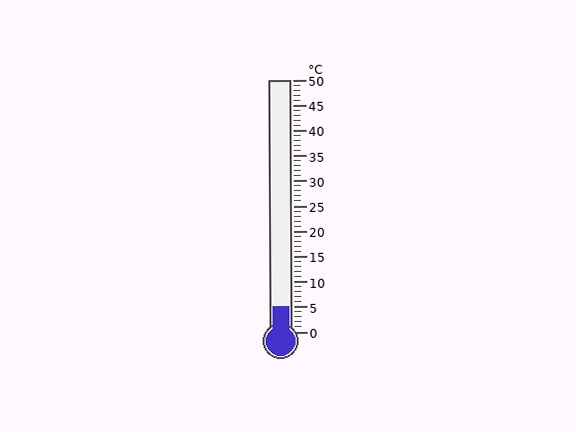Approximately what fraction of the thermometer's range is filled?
The thermometer is filled to approximately 10% of its range.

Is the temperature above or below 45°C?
The temperature is below 45°C.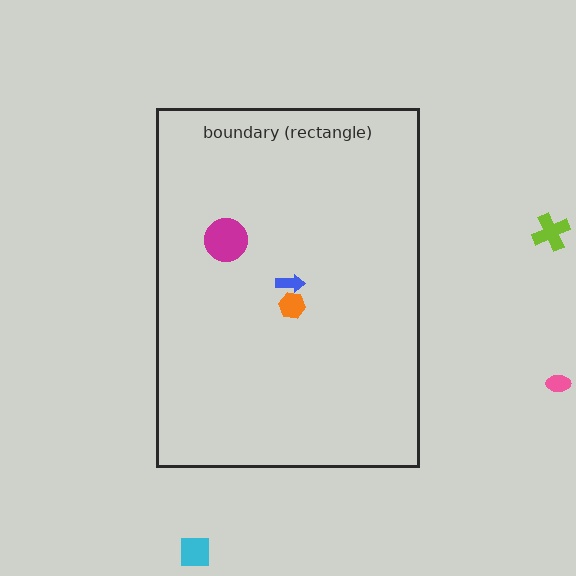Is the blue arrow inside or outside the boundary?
Inside.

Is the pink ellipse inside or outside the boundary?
Outside.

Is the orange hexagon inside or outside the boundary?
Inside.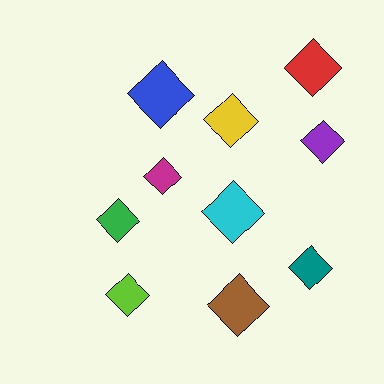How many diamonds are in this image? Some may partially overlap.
There are 10 diamonds.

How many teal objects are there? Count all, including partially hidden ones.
There is 1 teal object.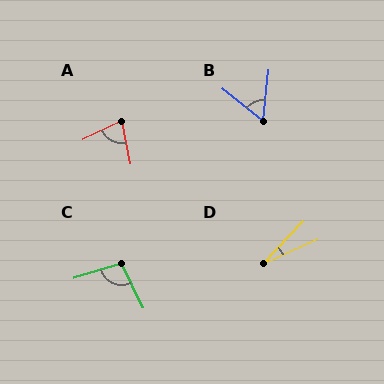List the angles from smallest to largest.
D (22°), B (57°), A (76°), C (98°).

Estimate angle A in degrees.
Approximately 76 degrees.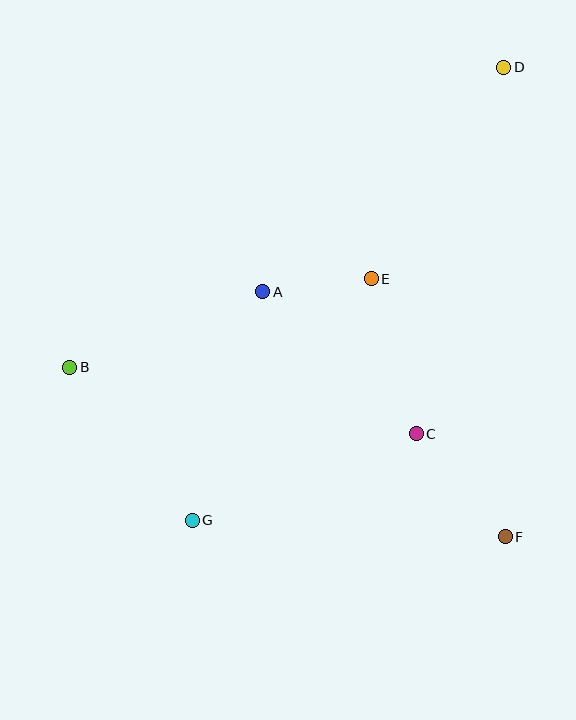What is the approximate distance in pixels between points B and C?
The distance between B and C is approximately 353 pixels.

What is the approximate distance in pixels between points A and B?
The distance between A and B is approximately 207 pixels.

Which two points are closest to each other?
Points A and E are closest to each other.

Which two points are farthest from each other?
Points D and G are farthest from each other.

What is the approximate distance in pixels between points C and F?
The distance between C and F is approximately 136 pixels.